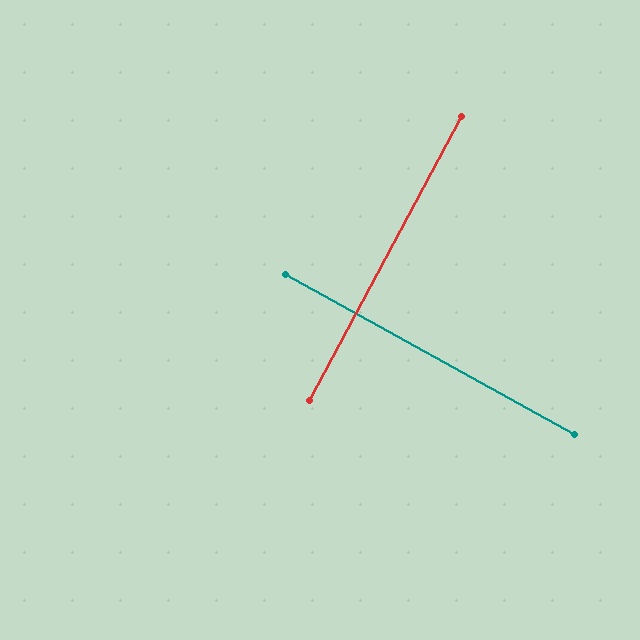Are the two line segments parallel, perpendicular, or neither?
Perpendicular — they meet at approximately 89°.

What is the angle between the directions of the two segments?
Approximately 89 degrees.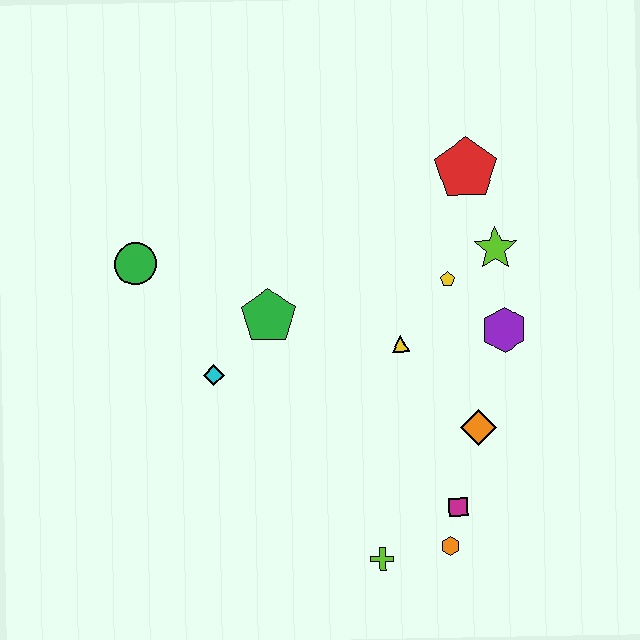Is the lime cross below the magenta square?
Yes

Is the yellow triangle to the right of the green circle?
Yes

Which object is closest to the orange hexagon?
The magenta square is closest to the orange hexagon.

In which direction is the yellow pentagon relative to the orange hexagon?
The yellow pentagon is above the orange hexagon.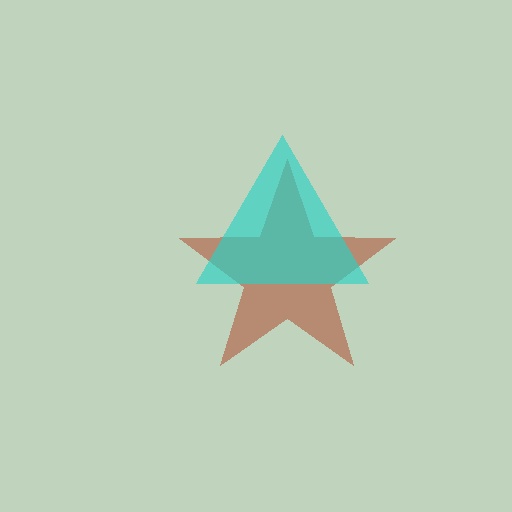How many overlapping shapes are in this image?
There are 2 overlapping shapes in the image.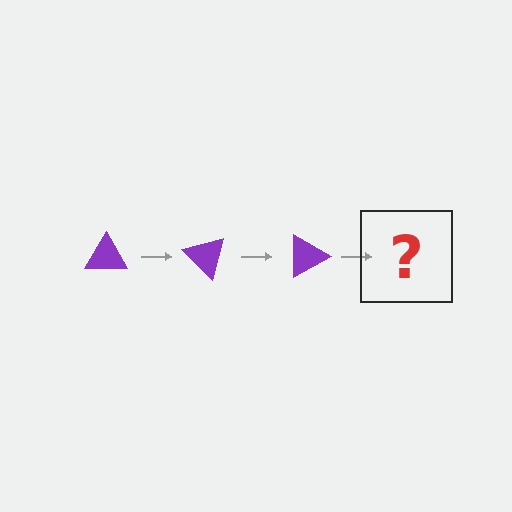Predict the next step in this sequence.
The next step is a purple triangle rotated 135 degrees.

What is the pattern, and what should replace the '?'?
The pattern is that the triangle rotates 45 degrees each step. The '?' should be a purple triangle rotated 135 degrees.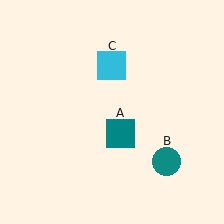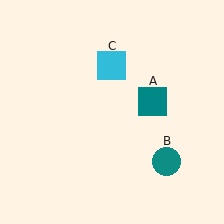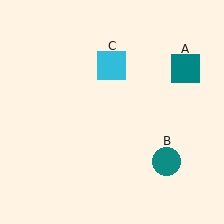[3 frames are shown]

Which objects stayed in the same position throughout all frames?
Teal circle (object B) and cyan square (object C) remained stationary.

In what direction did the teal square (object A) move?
The teal square (object A) moved up and to the right.